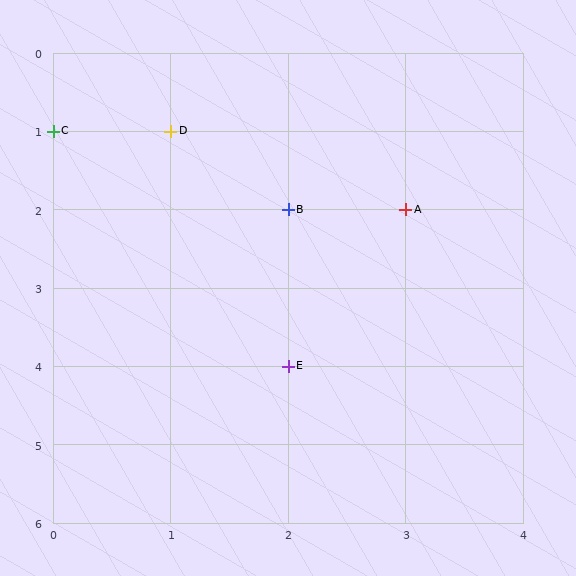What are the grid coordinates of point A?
Point A is at grid coordinates (3, 2).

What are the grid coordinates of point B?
Point B is at grid coordinates (2, 2).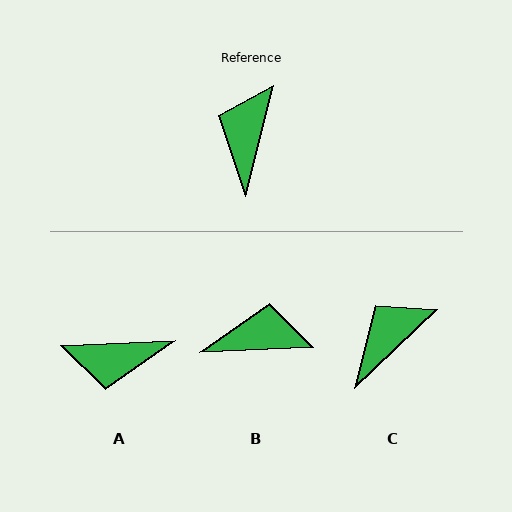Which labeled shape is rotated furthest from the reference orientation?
A, about 107 degrees away.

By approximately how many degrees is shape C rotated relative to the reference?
Approximately 32 degrees clockwise.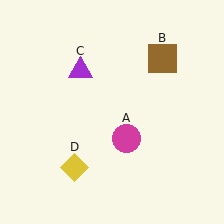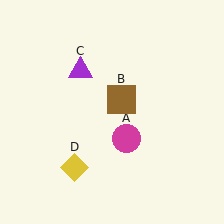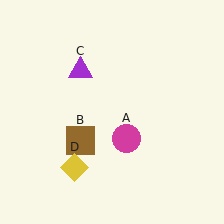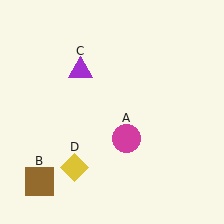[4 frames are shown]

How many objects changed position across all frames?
1 object changed position: brown square (object B).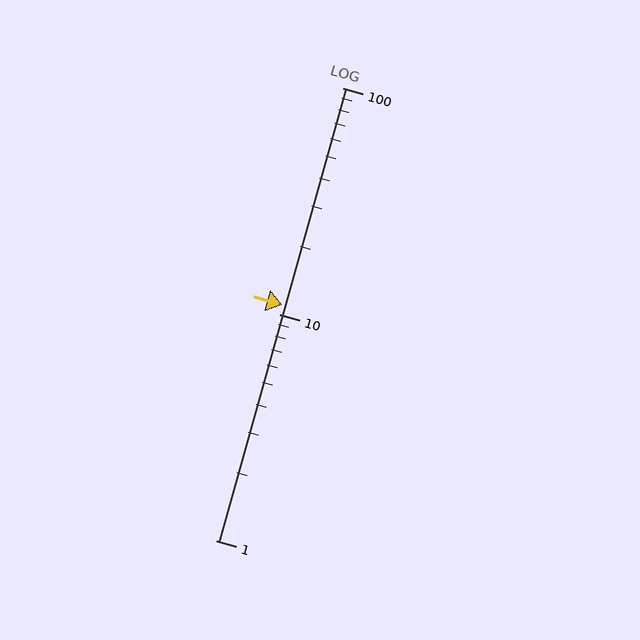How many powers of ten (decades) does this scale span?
The scale spans 2 decades, from 1 to 100.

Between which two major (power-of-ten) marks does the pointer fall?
The pointer is between 10 and 100.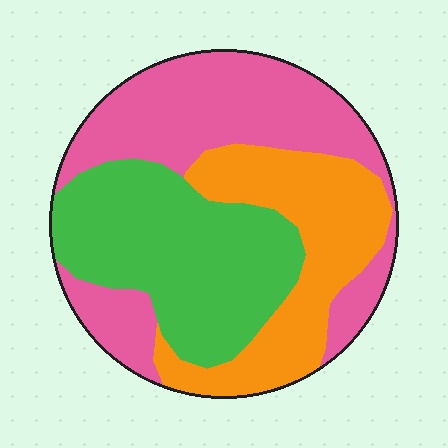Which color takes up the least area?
Orange, at roughly 25%.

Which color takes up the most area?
Pink, at roughly 40%.